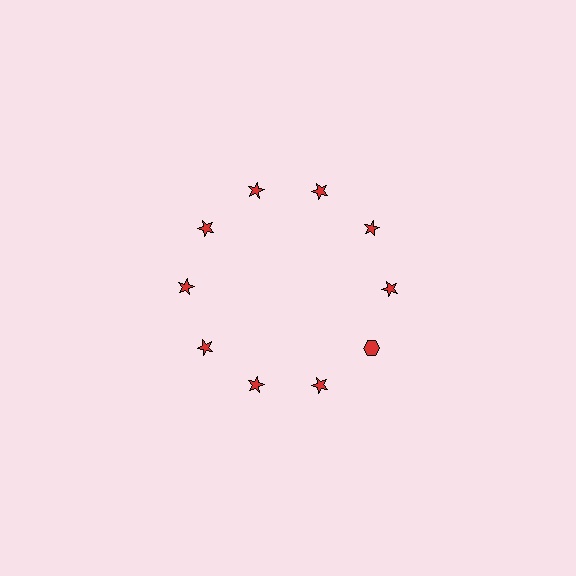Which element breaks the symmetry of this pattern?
The red hexagon at roughly the 4 o'clock position breaks the symmetry. All other shapes are red stars.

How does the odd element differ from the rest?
It has a different shape: hexagon instead of star.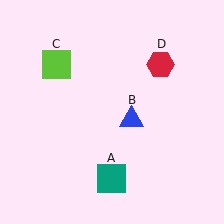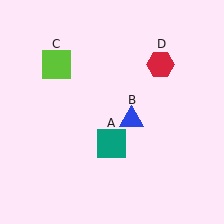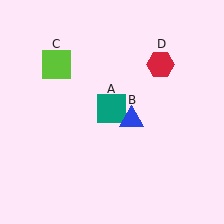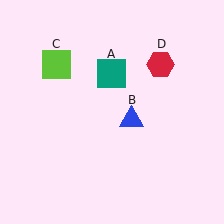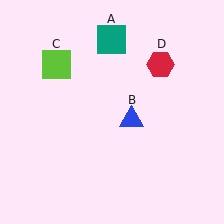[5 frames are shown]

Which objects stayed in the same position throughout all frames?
Blue triangle (object B) and lime square (object C) and red hexagon (object D) remained stationary.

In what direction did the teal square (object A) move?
The teal square (object A) moved up.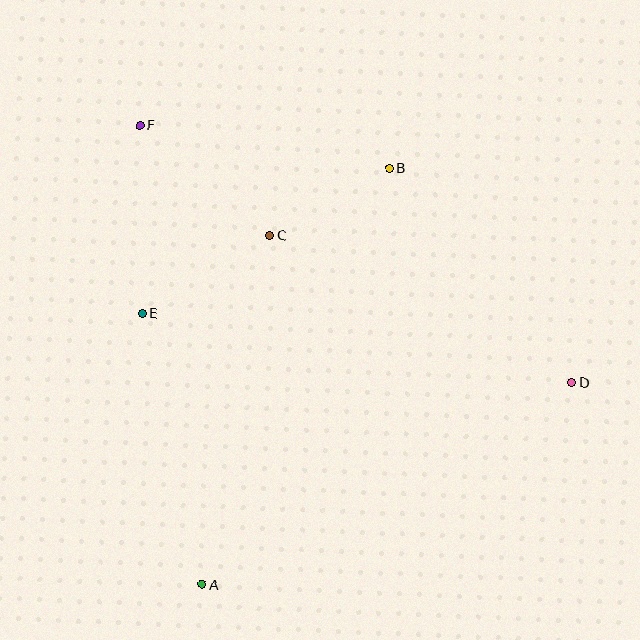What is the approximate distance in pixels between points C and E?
The distance between C and E is approximately 150 pixels.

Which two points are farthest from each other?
Points D and F are farthest from each other.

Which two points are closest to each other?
Points B and C are closest to each other.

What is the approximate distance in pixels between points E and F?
The distance between E and F is approximately 188 pixels.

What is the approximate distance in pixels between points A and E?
The distance between A and E is approximately 277 pixels.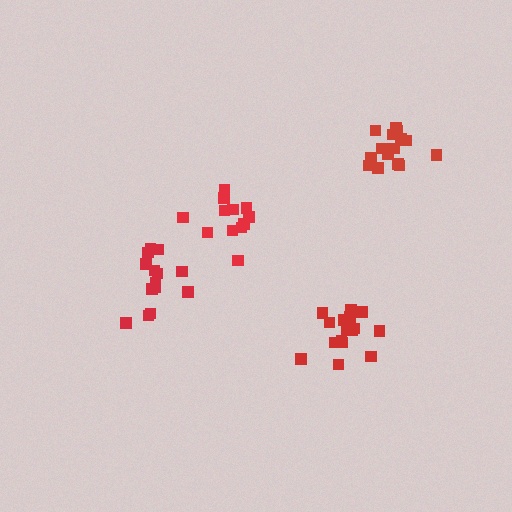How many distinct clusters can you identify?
There are 4 distinct clusters.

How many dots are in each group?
Group 1: 14 dots, Group 2: 16 dots, Group 3: 18 dots, Group 4: 12 dots (60 total).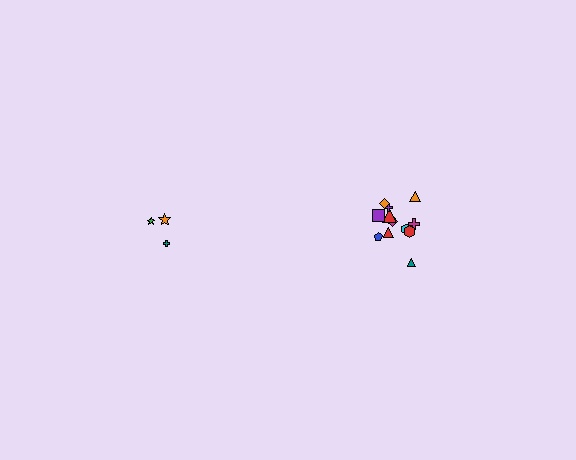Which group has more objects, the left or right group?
The right group.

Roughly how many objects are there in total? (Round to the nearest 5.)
Roughly 15 objects in total.